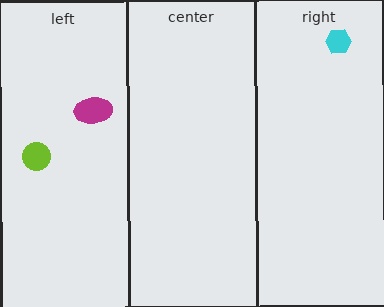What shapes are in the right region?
The cyan hexagon.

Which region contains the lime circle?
The left region.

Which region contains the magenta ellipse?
The left region.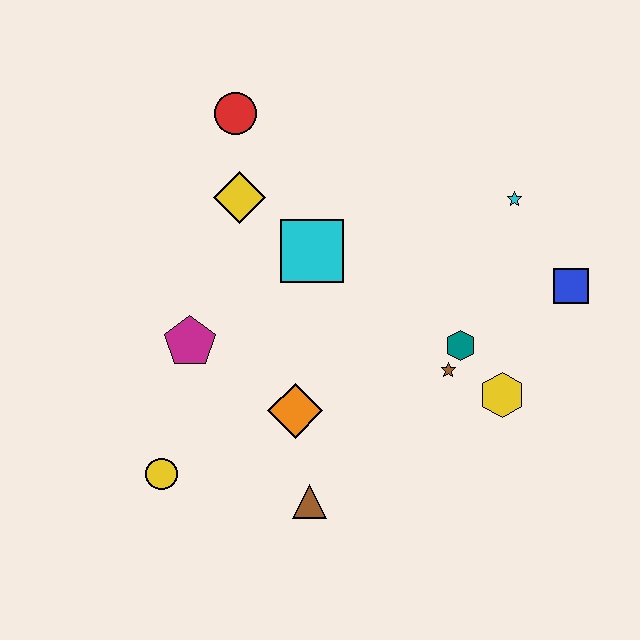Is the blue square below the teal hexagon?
No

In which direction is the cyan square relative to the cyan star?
The cyan square is to the left of the cyan star.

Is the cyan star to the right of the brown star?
Yes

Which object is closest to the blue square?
The cyan star is closest to the blue square.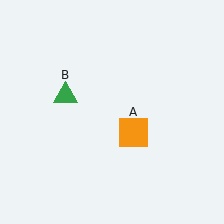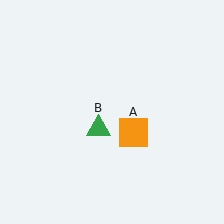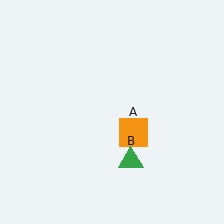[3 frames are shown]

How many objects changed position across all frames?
1 object changed position: green triangle (object B).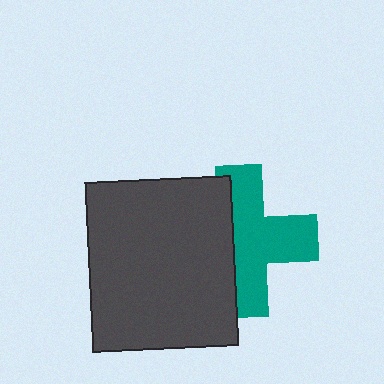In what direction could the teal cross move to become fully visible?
The teal cross could move right. That would shift it out from behind the dark gray rectangle entirely.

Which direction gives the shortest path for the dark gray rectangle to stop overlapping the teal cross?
Moving left gives the shortest separation.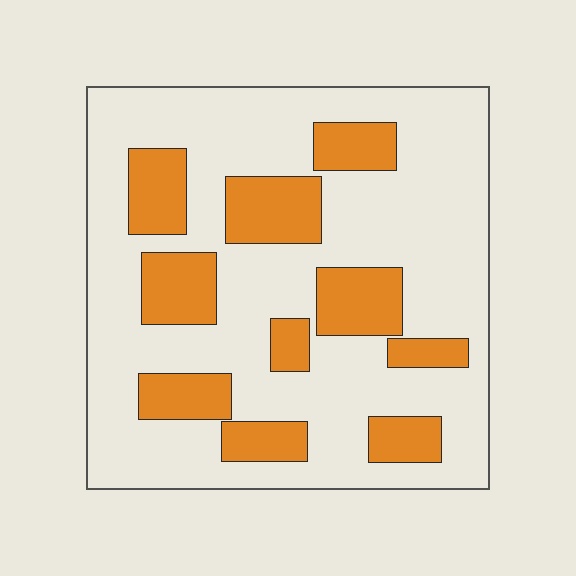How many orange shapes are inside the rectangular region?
10.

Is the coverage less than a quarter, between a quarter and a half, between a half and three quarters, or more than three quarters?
Between a quarter and a half.